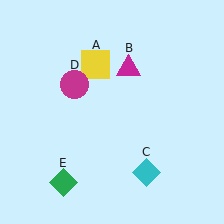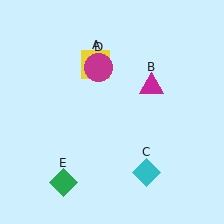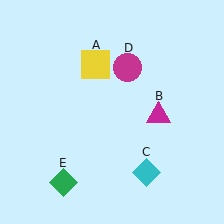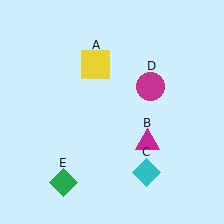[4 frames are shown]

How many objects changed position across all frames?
2 objects changed position: magenta triangle (object B), magenta circle (object D).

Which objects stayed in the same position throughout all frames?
Yellow square (object A) and cyan diamond (object C) and green diamond (object E) remained stationary.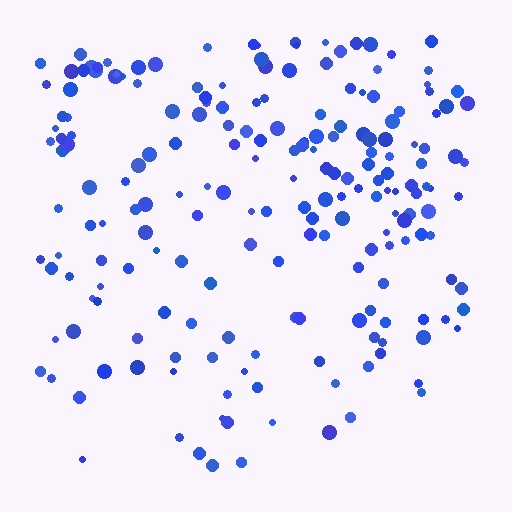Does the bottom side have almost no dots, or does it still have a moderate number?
Still a moderate number, just noticeably fewer than the top.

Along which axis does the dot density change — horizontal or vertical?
Vertical.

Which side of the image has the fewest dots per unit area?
The bottom.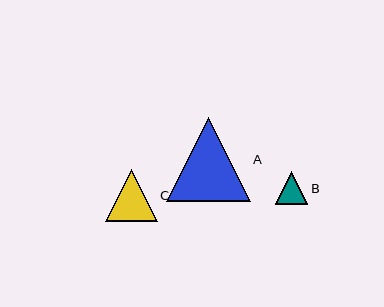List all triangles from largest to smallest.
From largest to smallest: A, C, B.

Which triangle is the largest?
Triangle A is the largest with a size of approximately 84 pixels.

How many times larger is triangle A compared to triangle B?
Triangle A is approximately 2.6 times the size of triangle B.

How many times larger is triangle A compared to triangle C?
Triangle A is approximately 1.6 times the size of triangle C.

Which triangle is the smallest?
Triangle B is the smallest with a size of approximately 32 pixels.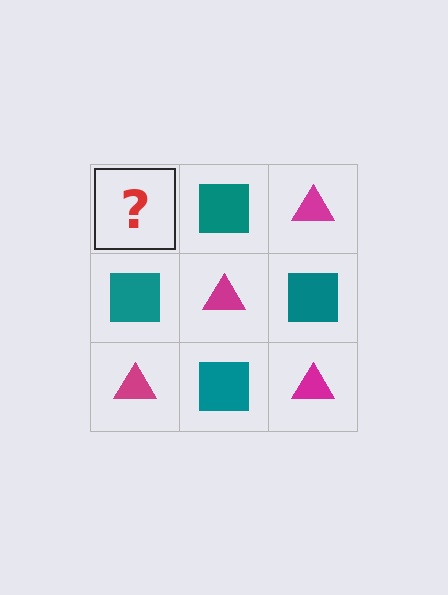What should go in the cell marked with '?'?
The missing cell should contain a magenta triangle.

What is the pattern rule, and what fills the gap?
The rule is that it alternates magenta triangle and teal square in a checkerboard pattern. The gap should be filled with a magenta triangle.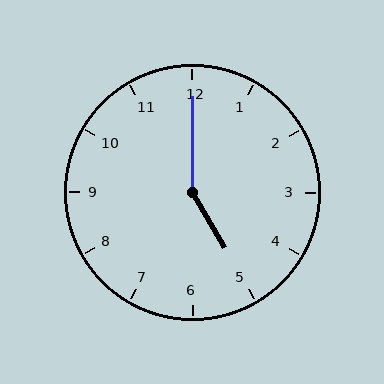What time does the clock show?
5:00.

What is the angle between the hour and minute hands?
Approximately 150 degrees.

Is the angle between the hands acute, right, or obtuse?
It is obtuse.